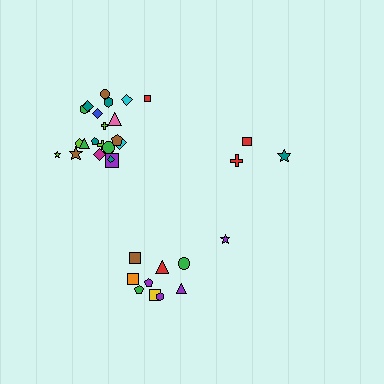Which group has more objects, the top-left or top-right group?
The top-left group.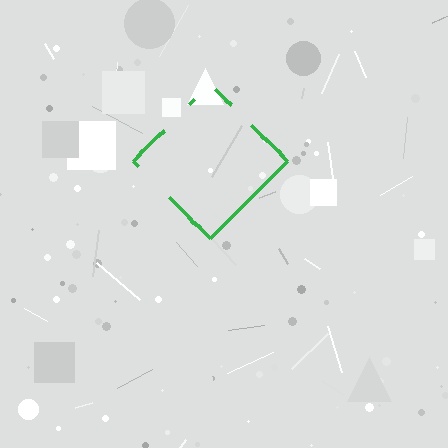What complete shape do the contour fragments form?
The contour fragments form a diamond.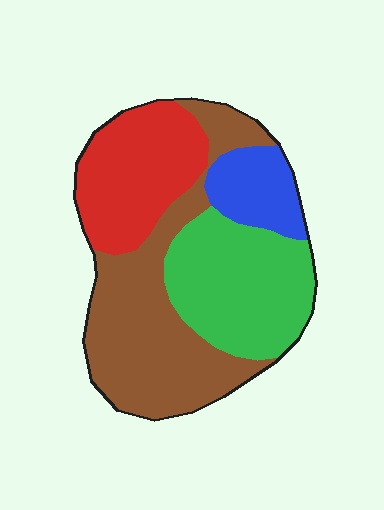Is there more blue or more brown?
Brown.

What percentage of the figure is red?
Red takes up less than a quarter of the figure.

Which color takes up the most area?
Brown, at roughly 35%.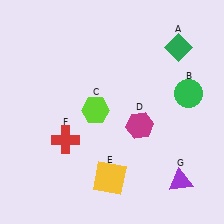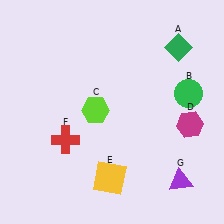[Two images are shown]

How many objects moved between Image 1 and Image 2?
1 object moved between the two images.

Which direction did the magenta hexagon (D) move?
The magenta hexagon (D) moved right.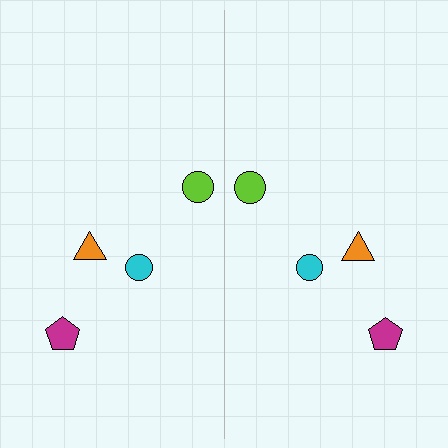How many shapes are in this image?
There are 8 shapes in this image.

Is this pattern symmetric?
Yes, this pattern has bilateral (reflection) symmetry.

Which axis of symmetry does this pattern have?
The pattern has a vertical axis of symmetry running through the center of the image.